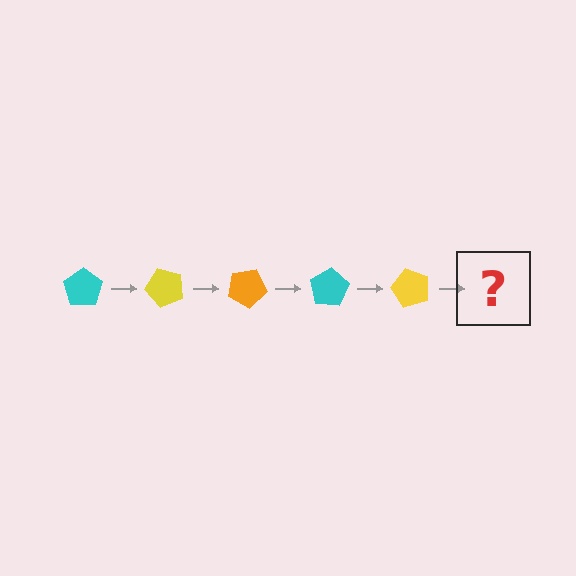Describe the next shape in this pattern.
It should be an orange pentagon, rotated 250 degrees from the start.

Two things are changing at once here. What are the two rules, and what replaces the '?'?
The two rules are that it rotates 50 degrees each step and the color cycles through cyan, yellow, and orange. The '?' should be an orange pentagon, rotated 250 degrees from the start.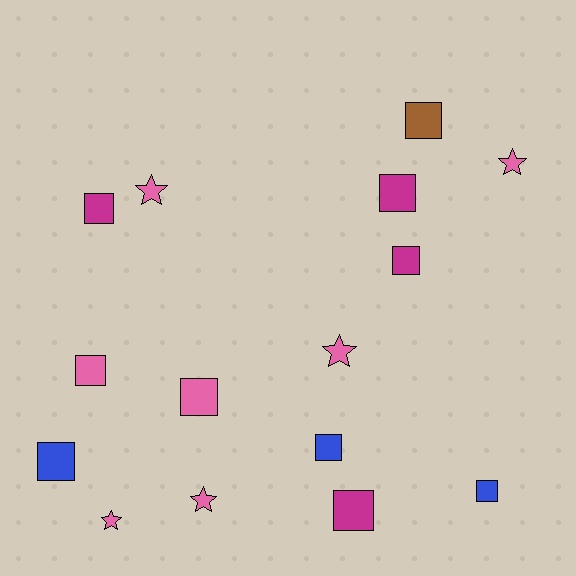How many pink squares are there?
There are 2 pink squares.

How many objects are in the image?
There are 15 objects.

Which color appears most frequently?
Pink, with 7 objects.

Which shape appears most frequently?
Square, with 10 objects.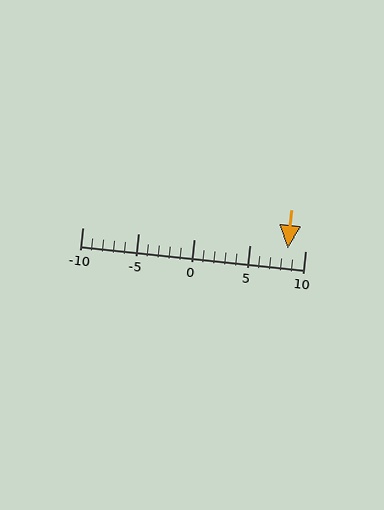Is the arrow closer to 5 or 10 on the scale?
The arrow is closer to 10.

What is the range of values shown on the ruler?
The ruler shows values from -10 to 10.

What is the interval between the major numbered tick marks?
The major tick marks are spaced 5 units apart.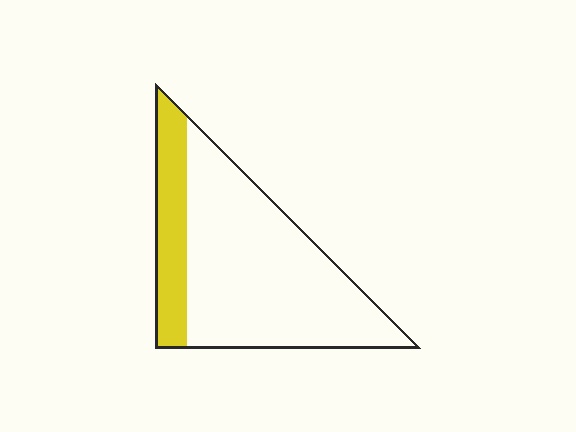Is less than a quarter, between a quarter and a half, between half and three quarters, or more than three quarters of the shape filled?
Less than a quarter.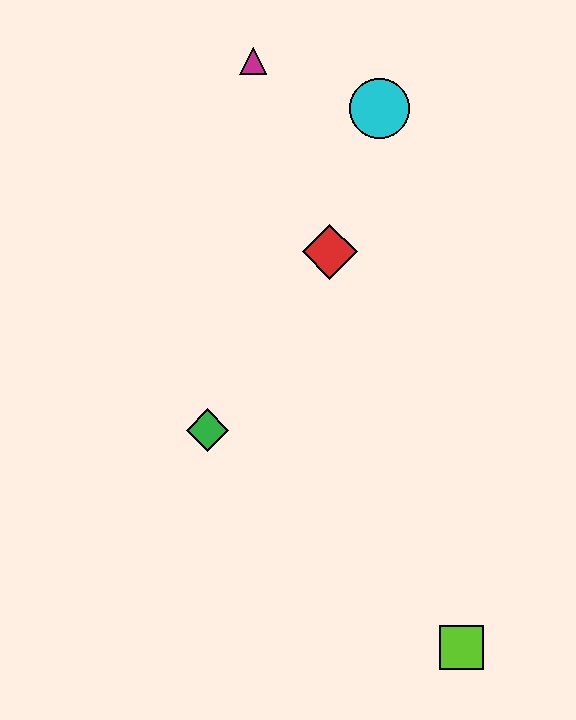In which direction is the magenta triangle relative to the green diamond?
The magenta triangle is above the green diamond.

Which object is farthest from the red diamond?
The lime square is farthest from the red diamond.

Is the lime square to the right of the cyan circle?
Yes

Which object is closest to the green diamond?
The red diamond is closest to the green diamond.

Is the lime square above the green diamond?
No